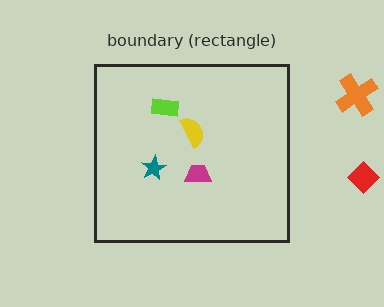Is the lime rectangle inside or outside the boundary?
Inside.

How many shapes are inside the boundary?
4 inside, 2 outside.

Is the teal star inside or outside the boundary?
Inside.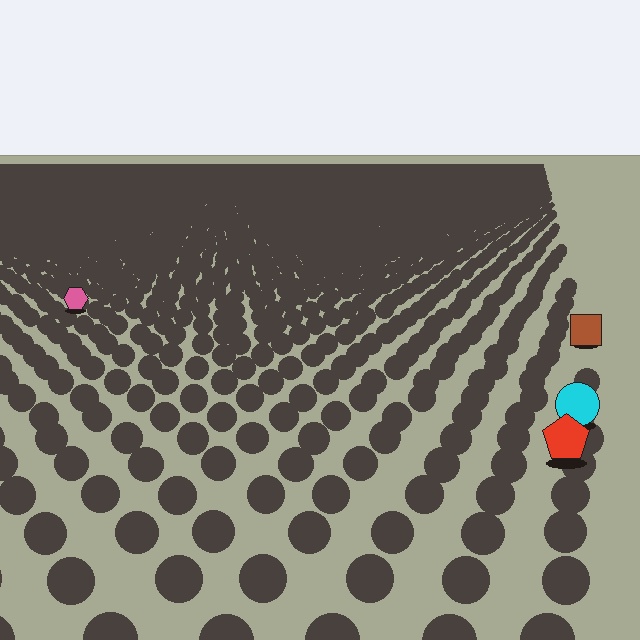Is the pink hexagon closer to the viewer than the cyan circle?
No. The cyan circle is closer — you can tell from the texture gradient: the ground texture is coarser near it.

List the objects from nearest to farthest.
From nearest to farthest: the red pentagon, the cyan circle, the brown square, the pink hexagon.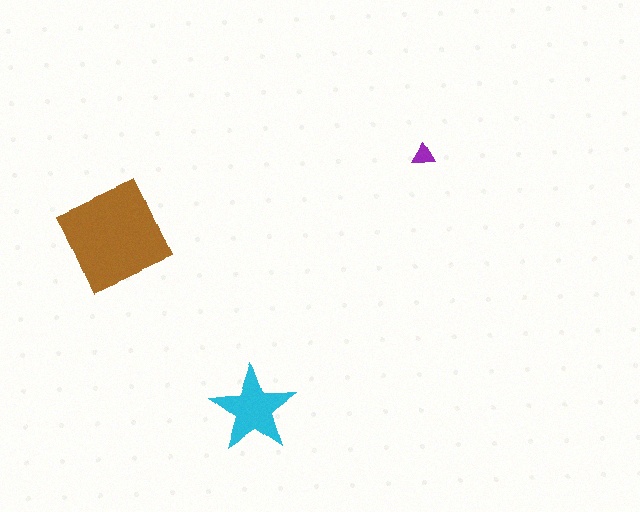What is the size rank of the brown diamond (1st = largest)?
1st.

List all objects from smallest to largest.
The purple triangle, the cyan star, the brown diamond.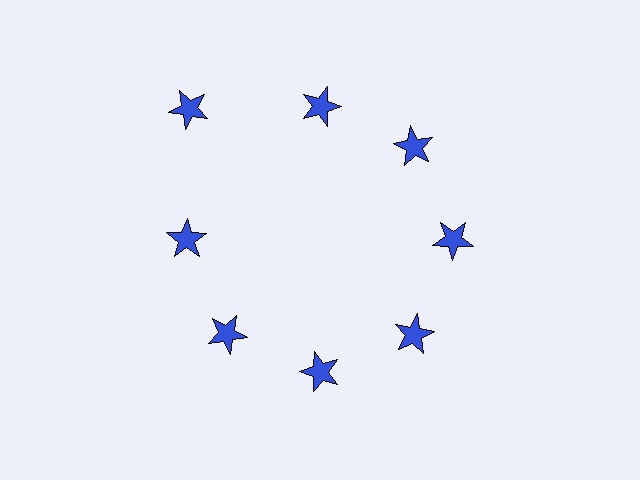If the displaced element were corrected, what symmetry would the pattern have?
It would have 8-fold rotational symmetry — the pattern would map onto itself every 45 degrees.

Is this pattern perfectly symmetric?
No. The 8 blue stars are arranged in a ring, but one element near the 10 o'clock position is pushed outward from the center, breaking the 8-fold rotational symmetry.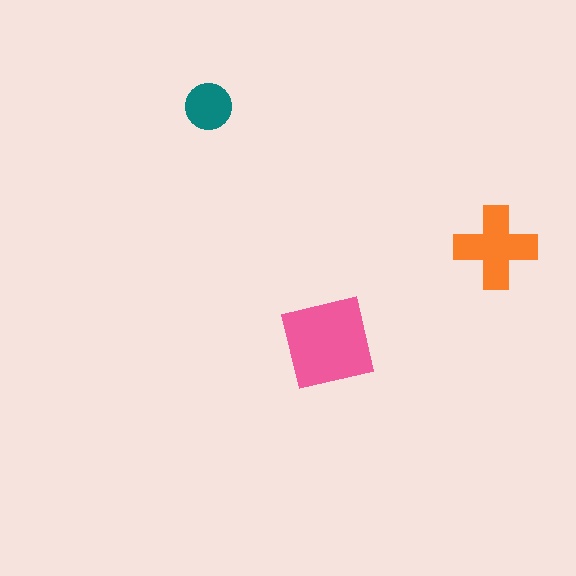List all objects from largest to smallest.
The pink square, the orange cross, the teal circle.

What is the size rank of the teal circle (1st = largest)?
3rd.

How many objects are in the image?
There are 3 objects in the image.